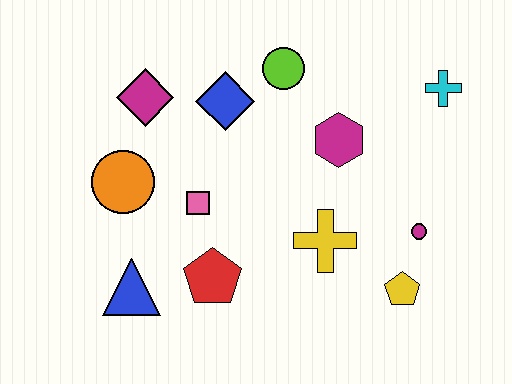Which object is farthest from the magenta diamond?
The yellow pentagon is farthest from the magenta diamond.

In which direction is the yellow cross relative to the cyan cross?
The yellow cross is below the cyan cross.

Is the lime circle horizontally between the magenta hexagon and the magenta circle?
No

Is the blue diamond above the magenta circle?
Yes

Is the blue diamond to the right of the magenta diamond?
Yes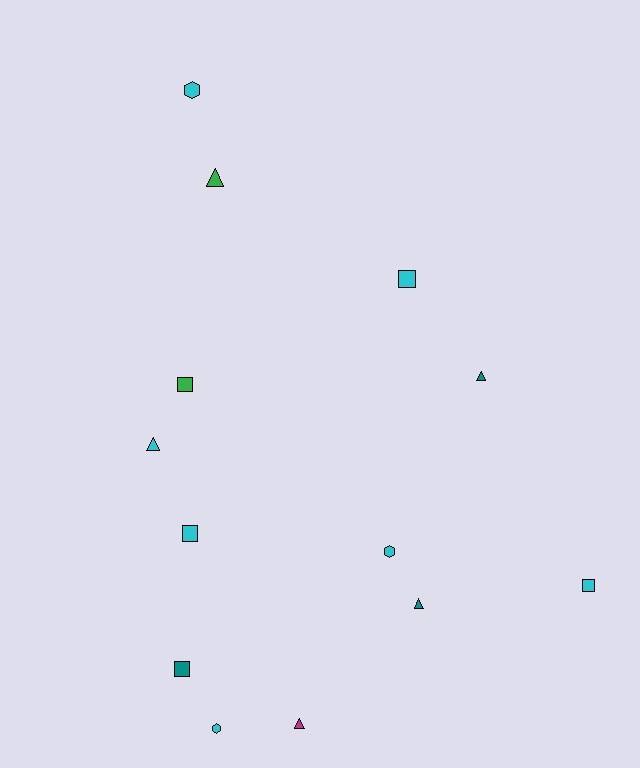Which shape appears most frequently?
Triangle, with 5 objects.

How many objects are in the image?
There are 13 objects.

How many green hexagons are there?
There are no green hexagons.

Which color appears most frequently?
Cyan, with 7 objects.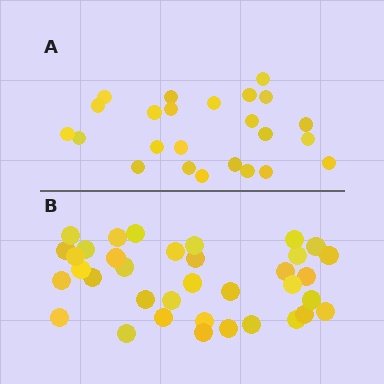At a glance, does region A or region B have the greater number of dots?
Region B (the bottom region) has more dots.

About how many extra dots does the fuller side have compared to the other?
Region B has roughly 12 or so more dots than region A.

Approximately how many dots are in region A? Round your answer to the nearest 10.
About 20 dots. (The exact count is 24, which rounds to 20.)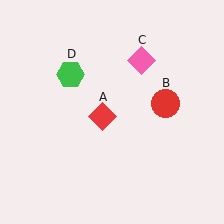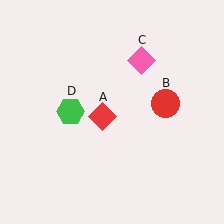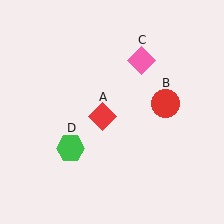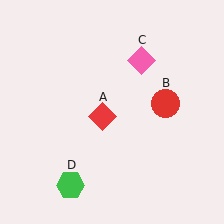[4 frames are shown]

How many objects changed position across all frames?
1 object changed position: green hexagon (object D).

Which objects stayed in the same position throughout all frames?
Red diamond (object A) and red circle (object B) and pink diamond (object C) remained stationary.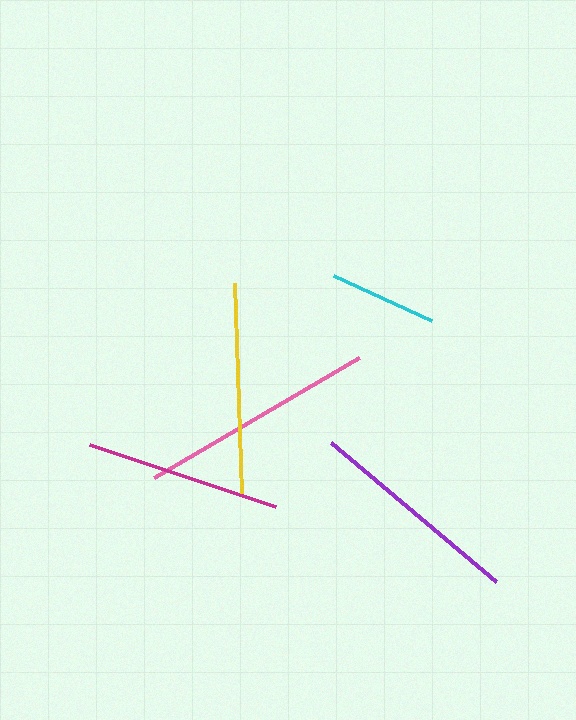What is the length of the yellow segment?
The yellow segment is approximately 210 pixels long.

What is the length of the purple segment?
The purple segment is approximately 217 pixels long.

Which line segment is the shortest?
The cyan line is the shortest at approximately 108 pixels.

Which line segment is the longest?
The pink line is the longest at approximately 237 pixels.